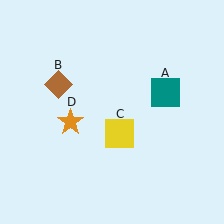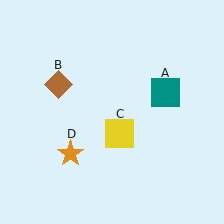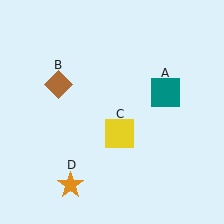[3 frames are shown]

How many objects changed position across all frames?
1 object changed position: orange star (object D).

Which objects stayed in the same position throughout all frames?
Teal square (object A) and brown diamond (object B) and yellow square (object C) remained stationary.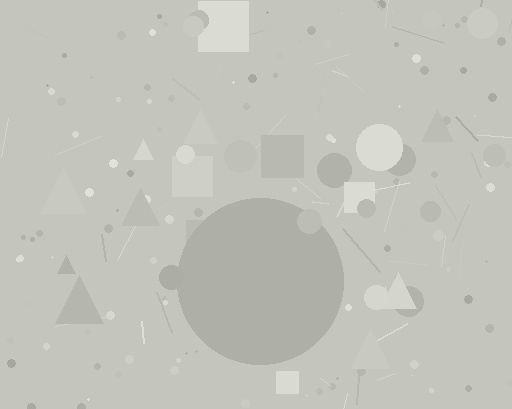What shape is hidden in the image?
A circle is hidden in the image.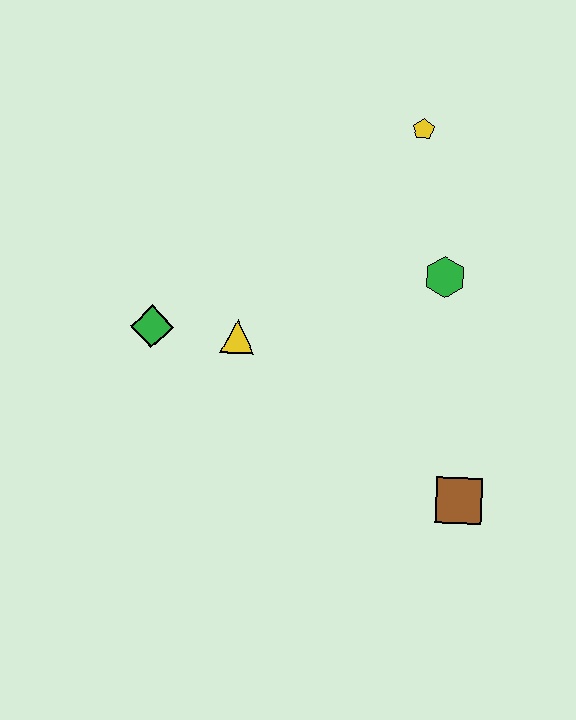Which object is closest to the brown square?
The green hexagon is closest to the brown square.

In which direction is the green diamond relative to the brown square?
The green diamond is to the left of the brown square.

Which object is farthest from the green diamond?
The brown square is farthest from the green diamond.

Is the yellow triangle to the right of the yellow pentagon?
No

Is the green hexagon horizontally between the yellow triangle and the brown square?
Yes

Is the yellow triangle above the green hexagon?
No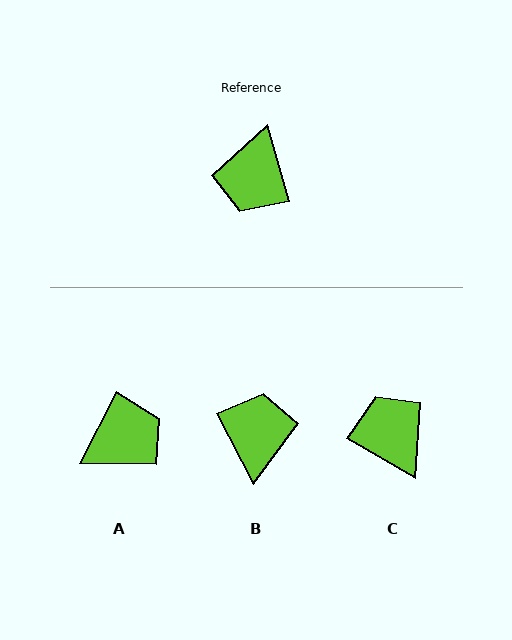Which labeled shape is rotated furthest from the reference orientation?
B, about 169 degrees away.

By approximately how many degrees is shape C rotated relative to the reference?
Approximately 136 degrees clockwise.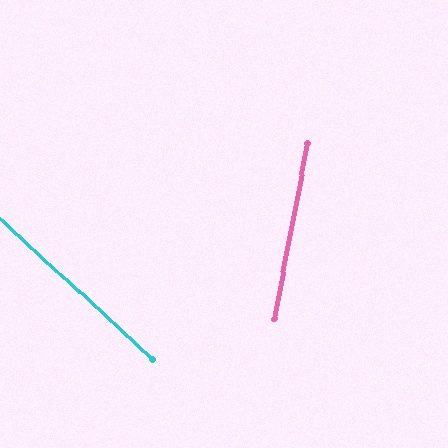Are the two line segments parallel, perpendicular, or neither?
Neither parallel nor perpendicular — they differ by about 59°.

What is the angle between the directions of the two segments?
Approximately 59 degrees.